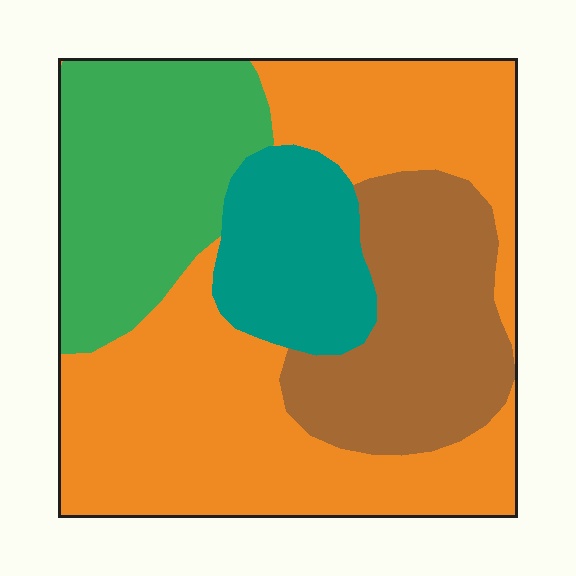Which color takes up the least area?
Teal, at roughly 15%.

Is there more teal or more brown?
Brown.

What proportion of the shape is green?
Green takes up about one fifth (1/5) of the shape.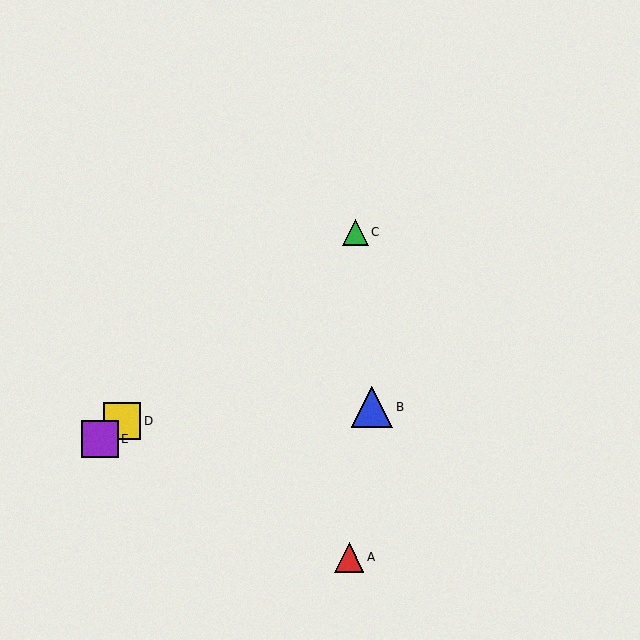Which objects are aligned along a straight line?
Objects C, D, E are aligned along a straight line.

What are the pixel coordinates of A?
Object A is at (349, 558).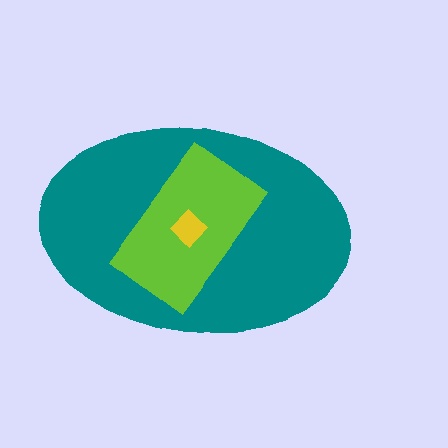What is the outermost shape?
The teal ellipse.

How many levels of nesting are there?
3.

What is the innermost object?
The yellow diamond.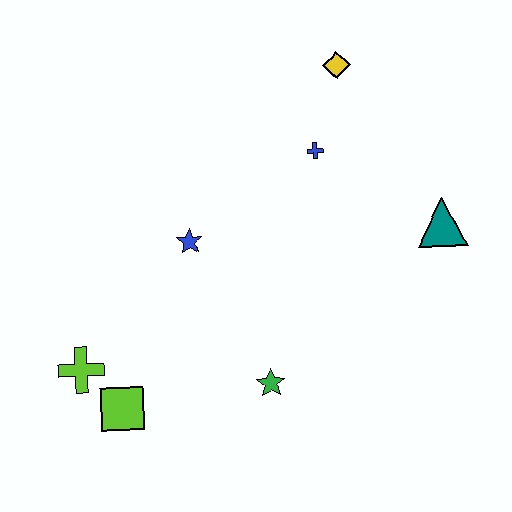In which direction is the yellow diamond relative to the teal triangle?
The yellow diamond is above the teal triangle.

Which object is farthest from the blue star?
The teal triangle is farthest from the blue star.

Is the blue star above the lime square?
Yes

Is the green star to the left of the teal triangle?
Yes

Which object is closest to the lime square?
The lime cross is closest to the lime square.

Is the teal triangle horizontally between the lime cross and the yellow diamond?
No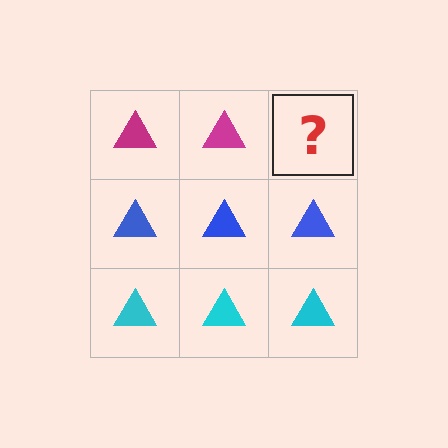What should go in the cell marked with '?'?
The missing cell should contain a magenta triangle.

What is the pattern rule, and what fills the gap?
The rule is that each row has a consistent color. The gap should be filled with a magenta triangle.